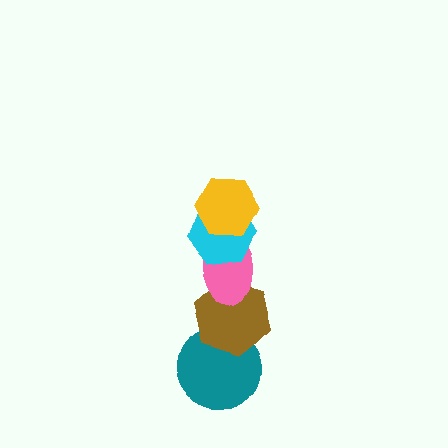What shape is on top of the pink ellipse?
The cyan hexagon is on top of the pink ellipse.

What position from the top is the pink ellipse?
The pink ellipse is 3rd from the top.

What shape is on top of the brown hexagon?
The pink ellipse is on top of the brown hexagon.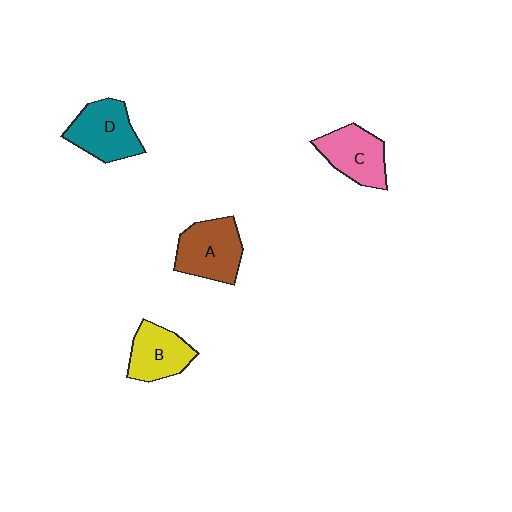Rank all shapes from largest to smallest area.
From largest to smallest: A (brown), D (teal), C (pink), B (yellow).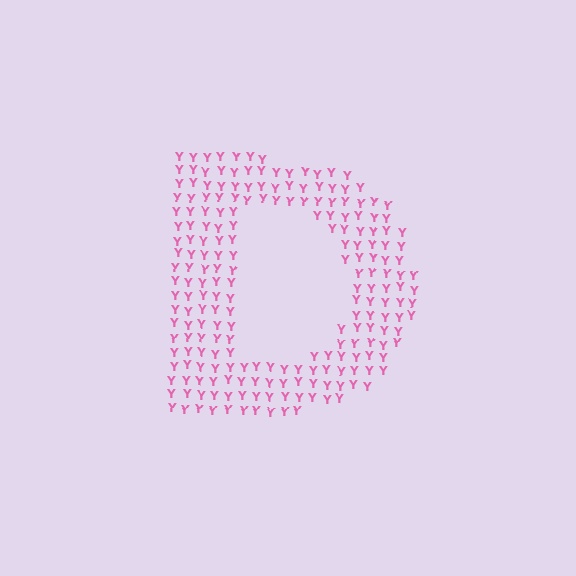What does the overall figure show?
The overall figure shows the letter D.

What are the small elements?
The small elements are letter Y's.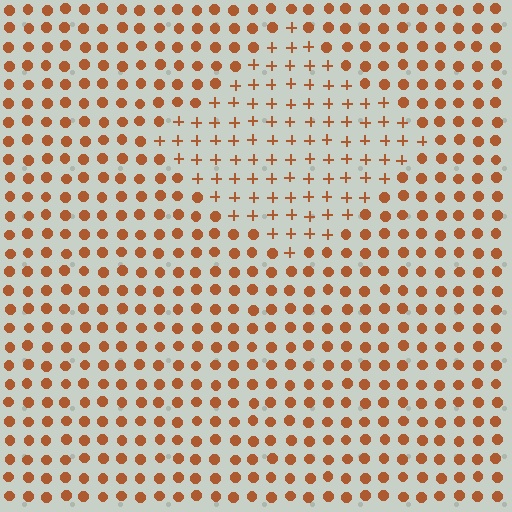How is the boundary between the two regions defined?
The boundary is defined by a change in element shape: plus signs inside vs. circles outside. All elements share the same color and spacing.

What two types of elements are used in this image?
The image uses plus signs inside the diamond region and circles outside it.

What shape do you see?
I see a diamond.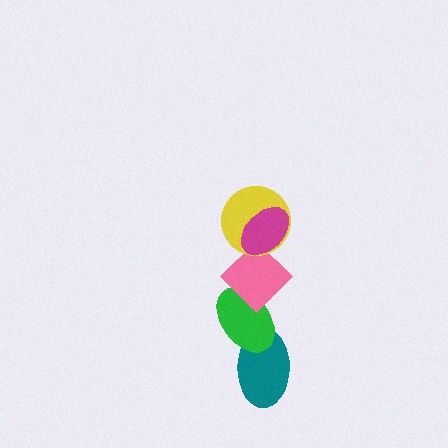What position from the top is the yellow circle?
The yellow circle is 2nd from the top.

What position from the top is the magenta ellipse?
The magenta ellipse is 1st from the top.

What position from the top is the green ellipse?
The green ellipse is 4th from the top.